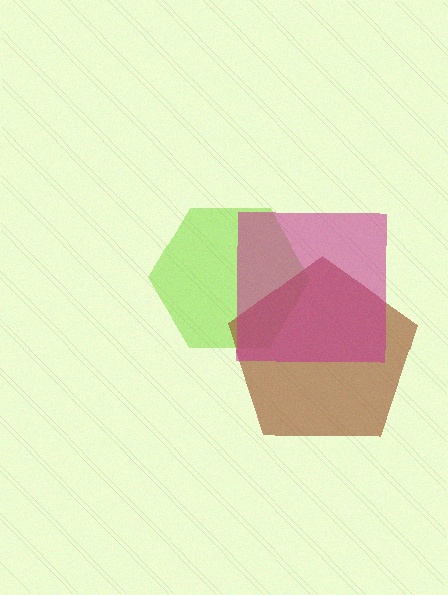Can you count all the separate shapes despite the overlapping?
Yes, there are 3 separate shapes.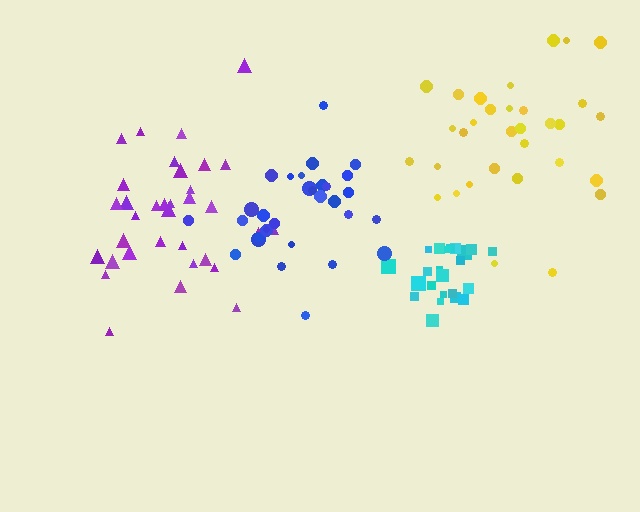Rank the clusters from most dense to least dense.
cyan, purple, blue, yellow.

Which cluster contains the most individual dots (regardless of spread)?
Purple (34).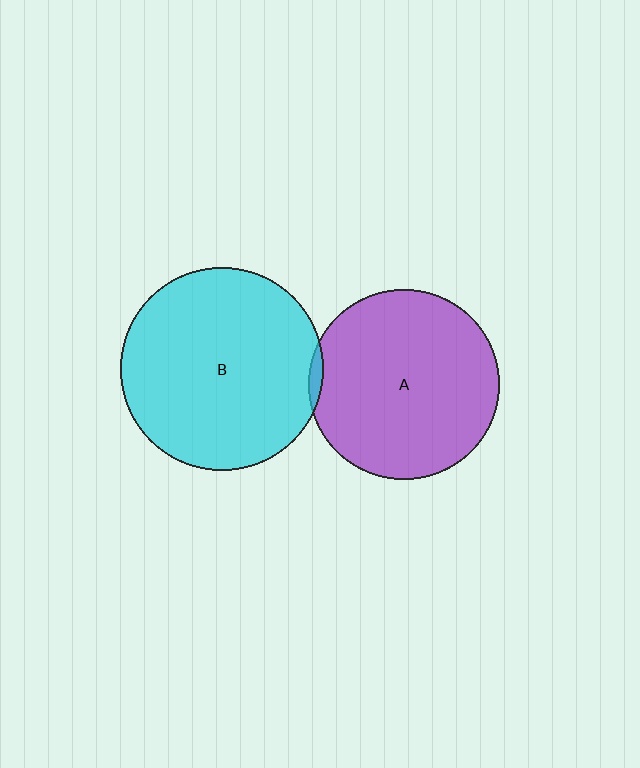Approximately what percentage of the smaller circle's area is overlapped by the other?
Approximately 5%.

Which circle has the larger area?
Circle B (cyan).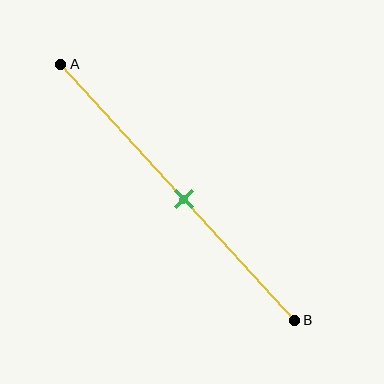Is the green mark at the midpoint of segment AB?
Yes, the mark is approximately at the midpoint.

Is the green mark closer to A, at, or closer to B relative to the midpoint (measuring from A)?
The green mark is approximately at the midpoint of segment AB.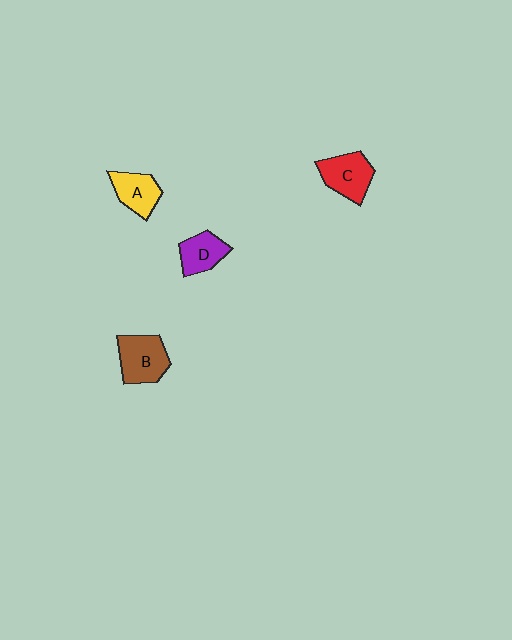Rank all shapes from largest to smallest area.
From largest to smallest: B (brown), C (red), A (yellow), D (purple).